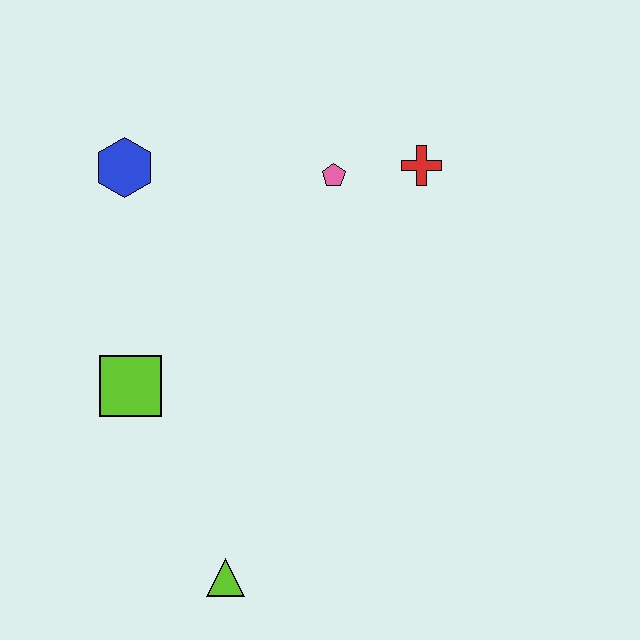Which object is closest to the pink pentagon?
The red cross is closest to the pink pentagon.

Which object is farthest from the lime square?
The red cross is farthest from the lime square.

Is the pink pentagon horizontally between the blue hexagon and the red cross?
Yes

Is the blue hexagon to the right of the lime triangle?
No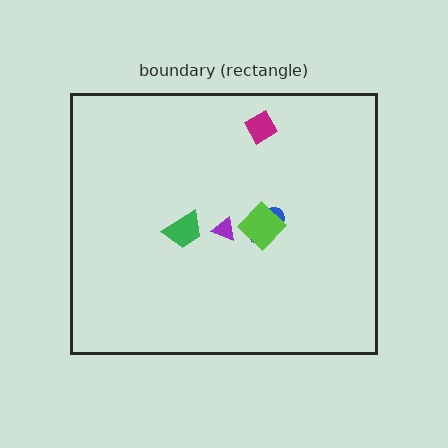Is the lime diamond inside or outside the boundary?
Inside.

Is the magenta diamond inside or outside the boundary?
Inside.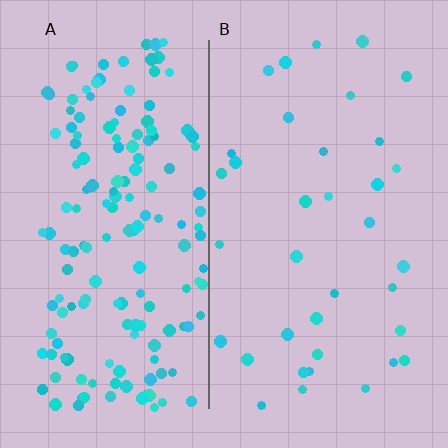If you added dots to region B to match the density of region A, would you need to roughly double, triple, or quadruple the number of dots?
Approximately quadruple.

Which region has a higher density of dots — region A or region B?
A (the left).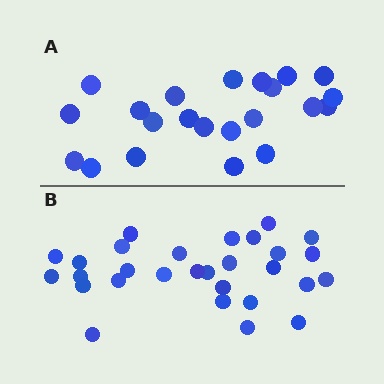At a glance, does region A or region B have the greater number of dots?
Region B (the bottom region) has more dots.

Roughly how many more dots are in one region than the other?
Region B has roughly 8 or so more dots than region A.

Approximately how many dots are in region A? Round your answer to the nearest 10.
About 20 dots. (The exact count is 22, which rounds to 20.)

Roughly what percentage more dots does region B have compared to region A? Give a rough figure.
About 30% more.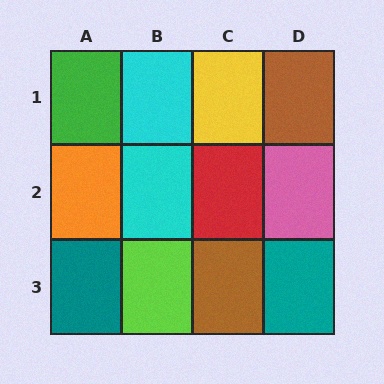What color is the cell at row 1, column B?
Cyan.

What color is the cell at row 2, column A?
Orange.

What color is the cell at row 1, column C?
Yellow.